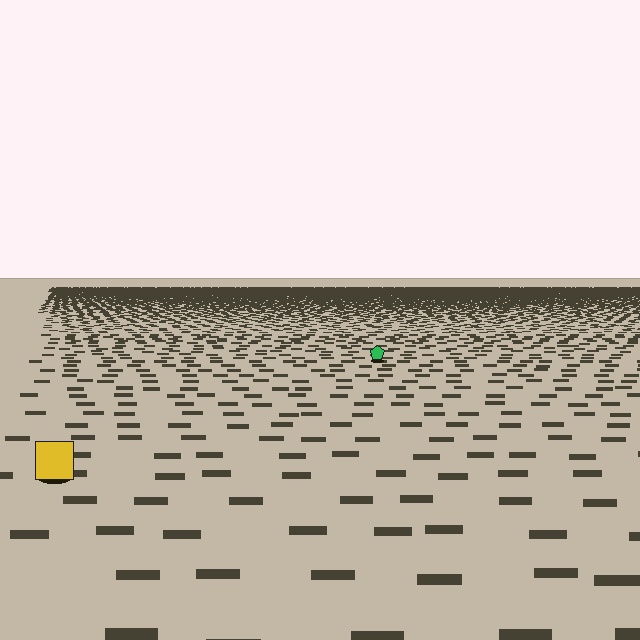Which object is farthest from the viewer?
The green pentagon is farthest from the viewer. It appears smaller and the ground texture around it is denser.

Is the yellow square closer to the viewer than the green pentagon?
Yes. The yellow square is closer — you can tell from the texture gradient: the ground texture is coarser near it.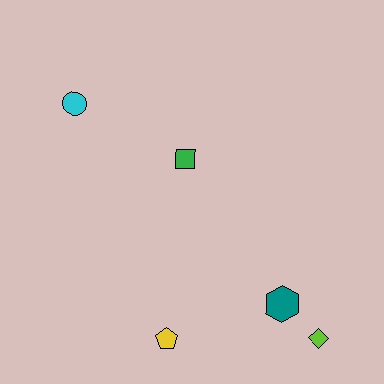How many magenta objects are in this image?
There are no magenta objects.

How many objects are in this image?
There are 5 objects.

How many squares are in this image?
There is 1 square.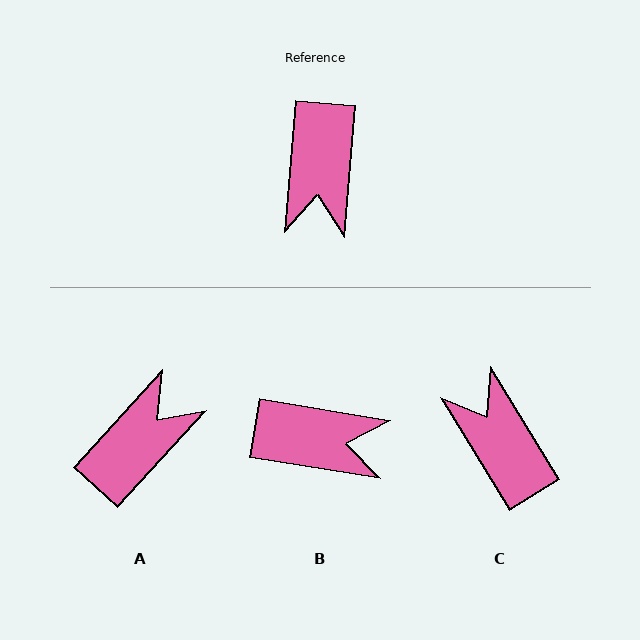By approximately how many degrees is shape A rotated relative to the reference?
Approximately 142 degrees counter-clockwise.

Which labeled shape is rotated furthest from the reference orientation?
C, about 144 degrees away.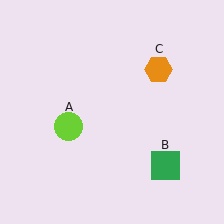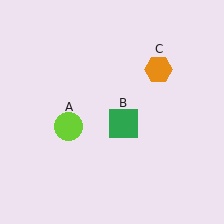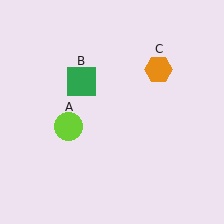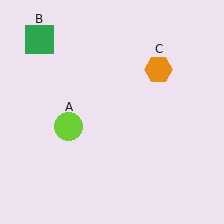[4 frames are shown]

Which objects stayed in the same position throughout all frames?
Lime circle (object A) and orange hexagon (object C) remained stationary.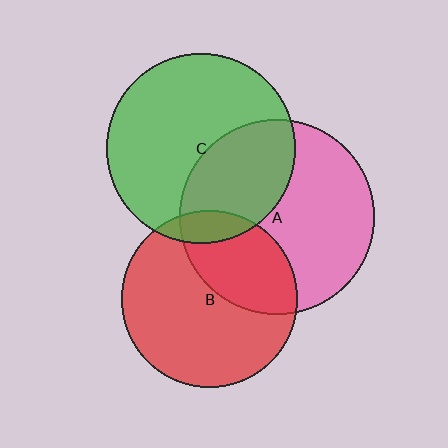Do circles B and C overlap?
Yes.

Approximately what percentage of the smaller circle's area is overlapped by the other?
Approximately 10%.